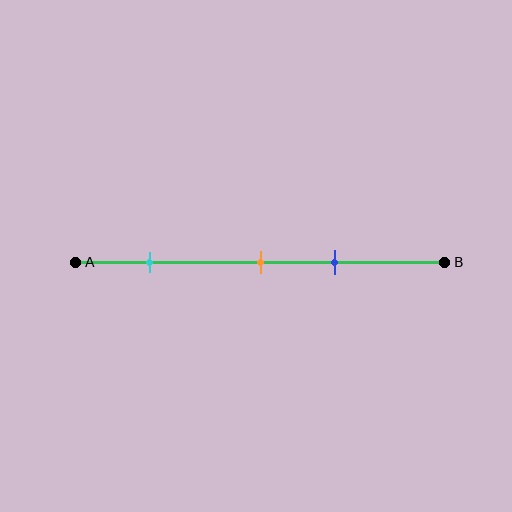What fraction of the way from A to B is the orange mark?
The orange mark is approximately 50% (0.5) of the way from A to B.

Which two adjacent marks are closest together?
The orange and blue marks are the closest adjacent pair.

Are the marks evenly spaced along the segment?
No, the marks are not evenly spaced.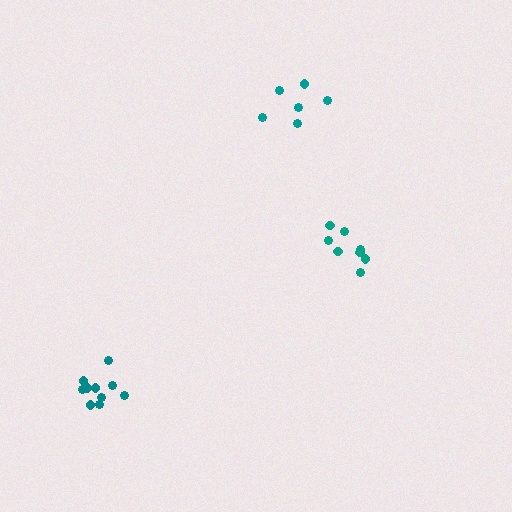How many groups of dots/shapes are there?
There are 3 groups.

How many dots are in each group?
Group 1: 8 dots, Group 2: 10 dots, Group 3: 6 dots (24 total).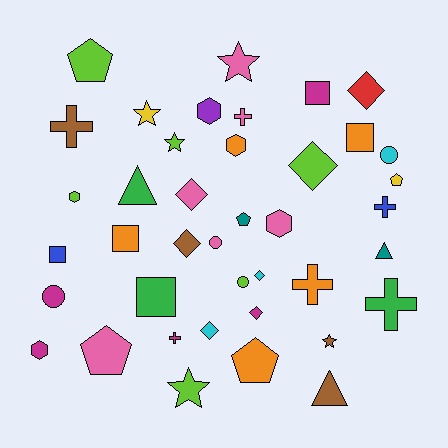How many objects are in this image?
There are 40 objects.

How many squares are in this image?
There are 5 squares.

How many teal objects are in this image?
There are 2 teal objects.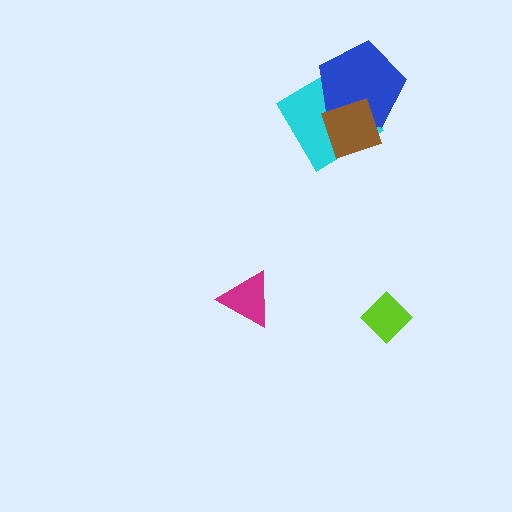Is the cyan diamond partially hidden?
Yes, it is partially covered by another shape.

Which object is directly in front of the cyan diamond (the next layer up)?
The blue pentagon is directly in front of the cyan diamond.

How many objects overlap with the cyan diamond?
2 objects overlap with the cyan diamond.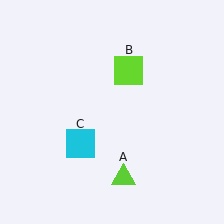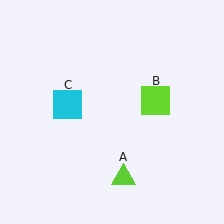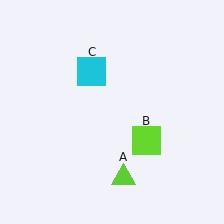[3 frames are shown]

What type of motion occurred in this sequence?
The lime square (object B), cyan square (object C) rotated clockwise around the center of the scene.